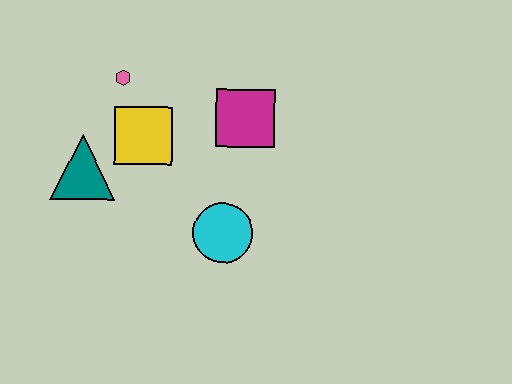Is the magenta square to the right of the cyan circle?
Yes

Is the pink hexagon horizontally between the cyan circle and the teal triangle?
Yes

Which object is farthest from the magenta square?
The teal triangle is farthest from the magenta square.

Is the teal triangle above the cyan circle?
Yes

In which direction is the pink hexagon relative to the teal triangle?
The pink hexagon is above the teal triangle.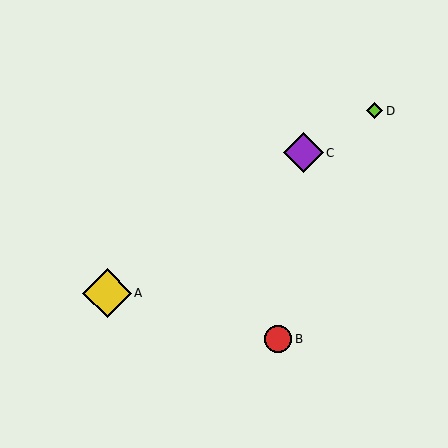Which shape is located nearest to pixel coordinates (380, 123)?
The lime diamond (labeled D) at (374, 111) is nearest to that location.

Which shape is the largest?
The yellow diamond (labeled A) is the largest.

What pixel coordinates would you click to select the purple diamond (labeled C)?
Click at (303, 153) to select the purple diamond C.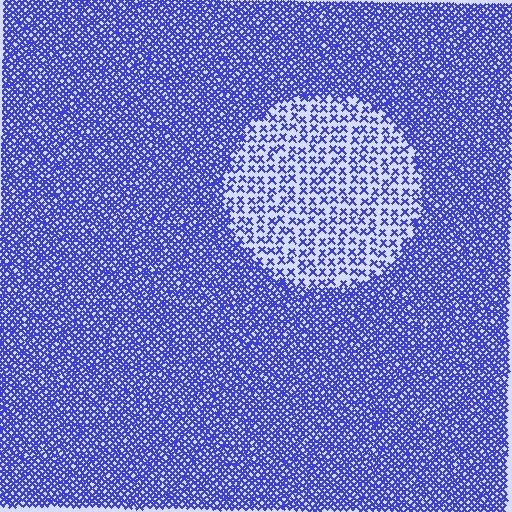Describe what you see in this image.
The image contains small blue elements arranged at two different densities. A circle-shaped region is visible where the elements are less densely packed than the surrounding area.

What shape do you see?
I see a circle.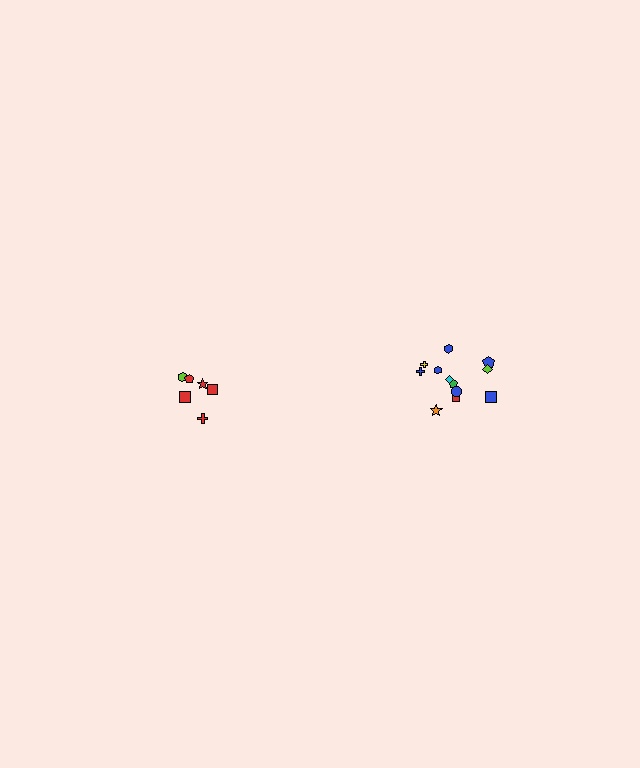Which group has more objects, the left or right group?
The right group.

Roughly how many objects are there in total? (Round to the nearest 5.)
Roughly 20 objects in total.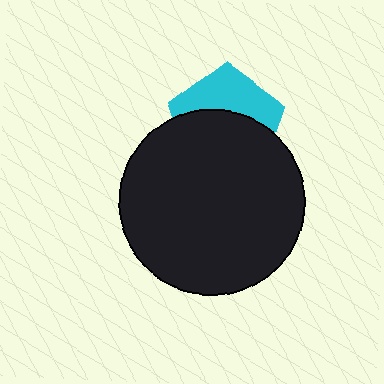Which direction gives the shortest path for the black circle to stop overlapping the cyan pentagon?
Moving down gives the shortest separation.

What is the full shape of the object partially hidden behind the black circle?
The partially hidden object is a cyan pentagon.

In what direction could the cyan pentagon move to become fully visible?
The cyan pentagon could move up. That would shift it out from behind the black circle entirely.